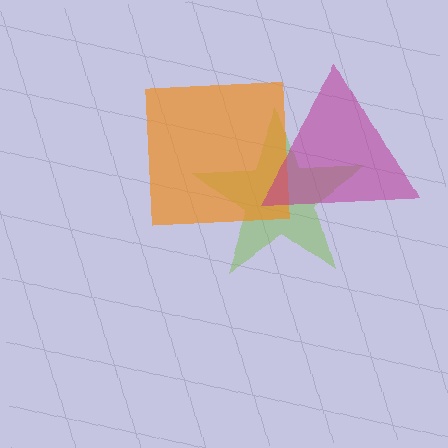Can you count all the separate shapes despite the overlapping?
Yes, there are 3 separate shapes.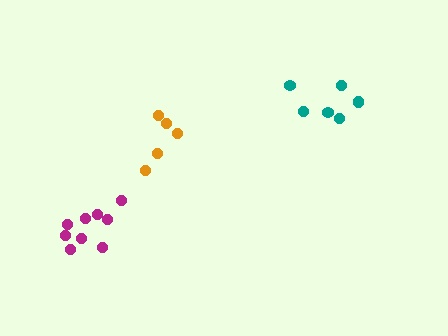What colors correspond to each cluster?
The clusters are colored: orange, teal, magenta.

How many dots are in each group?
Group 1: 5 dots, Group 2: 7 dots, Group 3: 9 dots (21 total).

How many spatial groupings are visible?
There are 3 spatial groupings.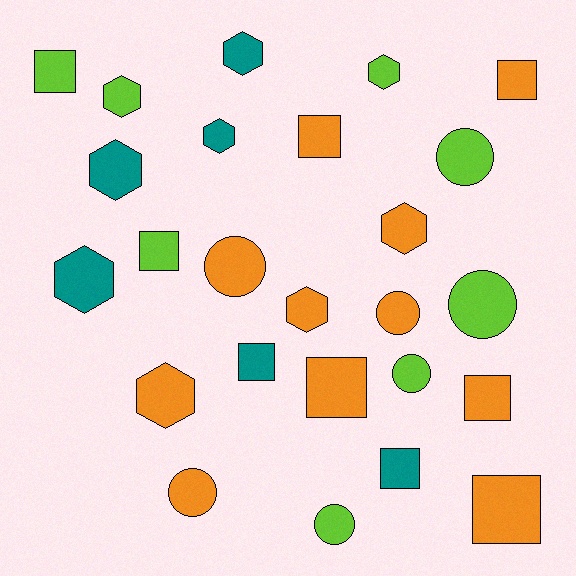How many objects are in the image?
There are 25 objects.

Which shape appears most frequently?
Square, with 9 objects.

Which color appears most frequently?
Orange, with 11 objects.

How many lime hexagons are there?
There are 2 lime hexagons.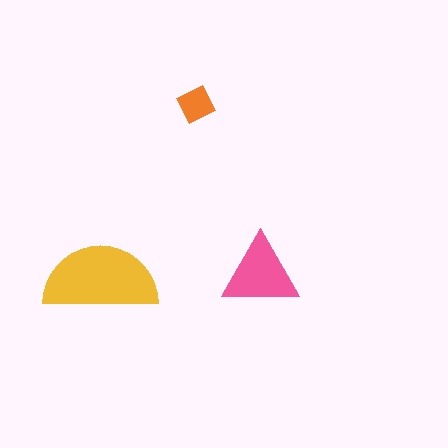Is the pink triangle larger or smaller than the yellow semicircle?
Smaller.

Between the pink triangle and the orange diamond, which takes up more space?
The pink triangle.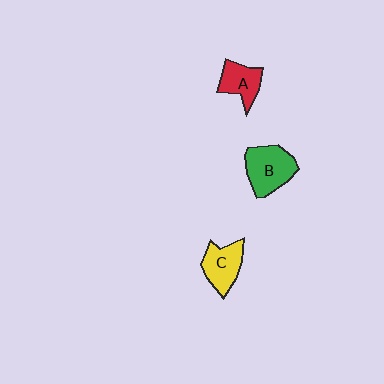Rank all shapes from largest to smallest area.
From largest to smallest: B (green), C (yellow), A (red).